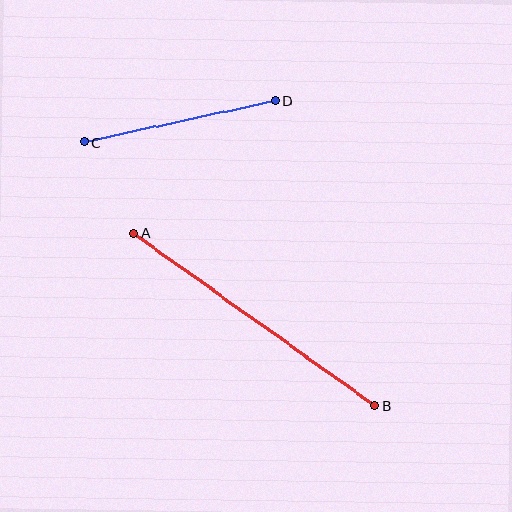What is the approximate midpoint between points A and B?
The midpoint is at approximately (254, 320) pixels.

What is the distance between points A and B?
The distance is approximately 295 pixels.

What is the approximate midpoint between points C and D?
The midpoint is at approximately (180, 122) pixels.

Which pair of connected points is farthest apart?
Points A and B are farthest apart.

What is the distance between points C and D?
The distance is approximately 196 pixels.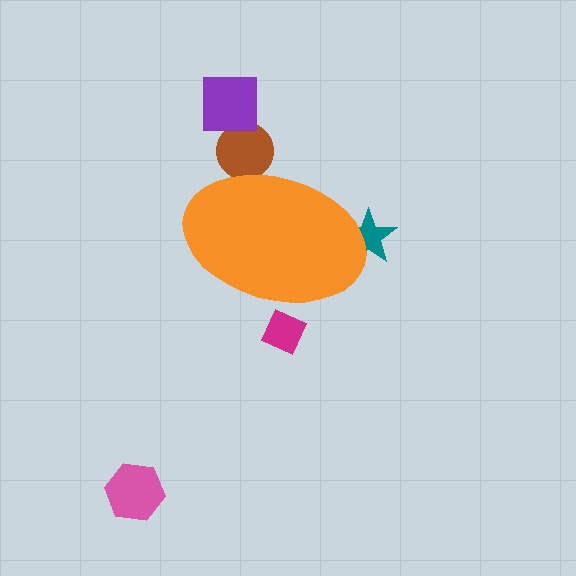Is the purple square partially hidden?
No, the purple square is fully visible.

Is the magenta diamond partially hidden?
Yes, the magenta diamond is partially hidden behind the orange ellipse.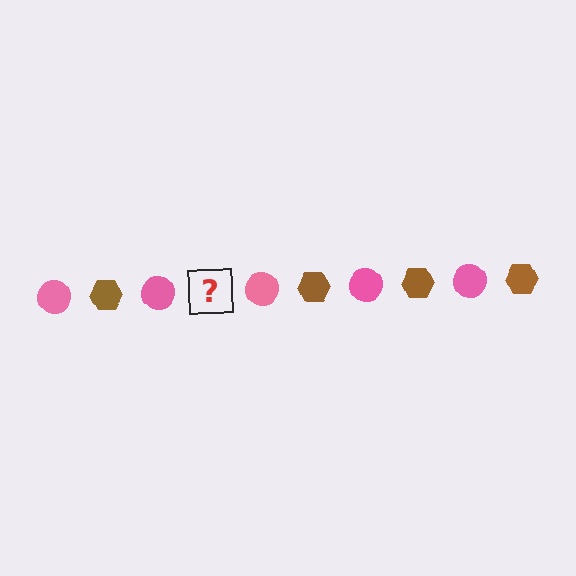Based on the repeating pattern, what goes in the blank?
The blank should be a brown hexagon.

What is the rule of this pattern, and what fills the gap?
The rule is that the pattern alternates between pink circle and brown hexagon. The gap should be filled with a brown hexagon.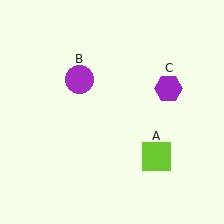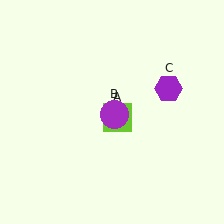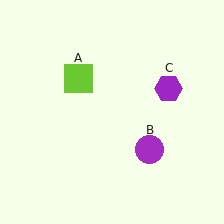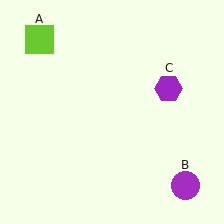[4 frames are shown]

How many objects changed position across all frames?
2 objects changed position: lime square (object A), purple circle (object B).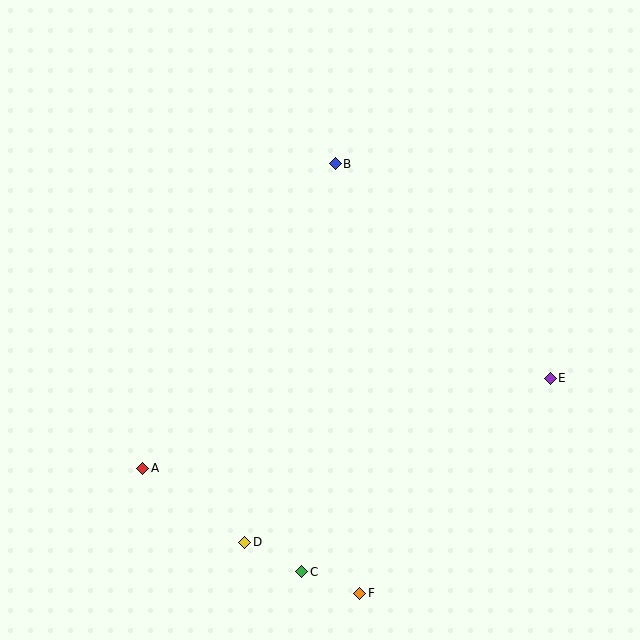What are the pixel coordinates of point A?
Point A is at (143, 468).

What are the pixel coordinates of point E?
Point E is at (550, 378).